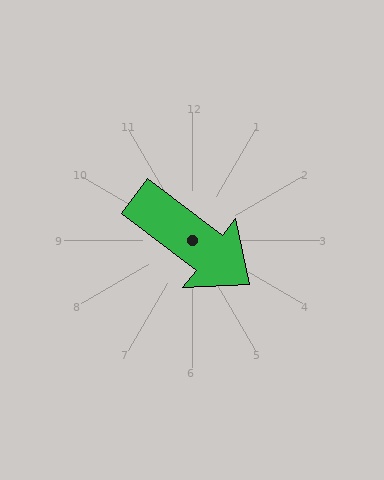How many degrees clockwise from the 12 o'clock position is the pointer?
Approximately 128 degrees.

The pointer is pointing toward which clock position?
Roughly 4 o'clock.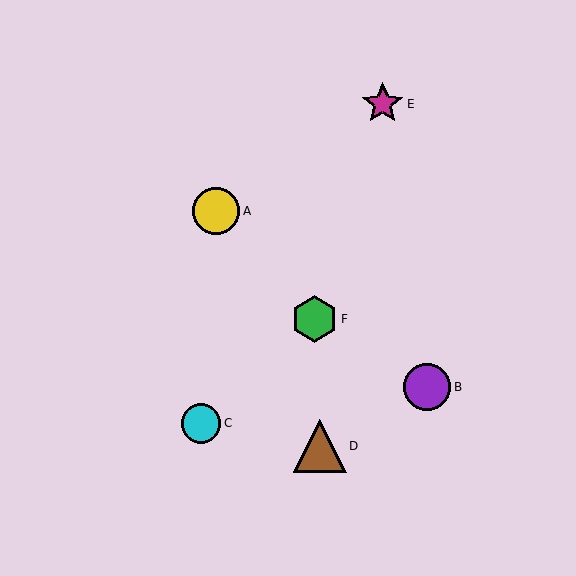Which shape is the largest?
The brown triangle (labeled D) is the largest.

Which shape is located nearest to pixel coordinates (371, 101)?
The magenta star (labeled E) at (383, 104) is nearest to that location.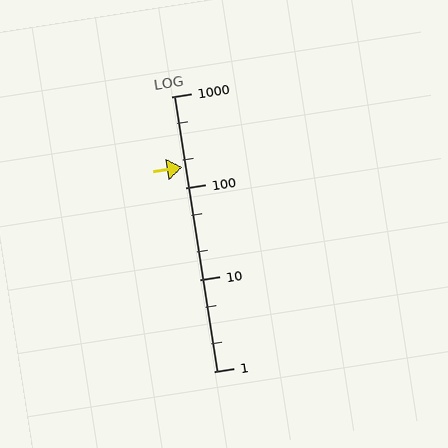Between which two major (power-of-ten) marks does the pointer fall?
The pointer is between 100 and 1000.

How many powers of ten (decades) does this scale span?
The scale spans 3 decades, from 1 to 1000.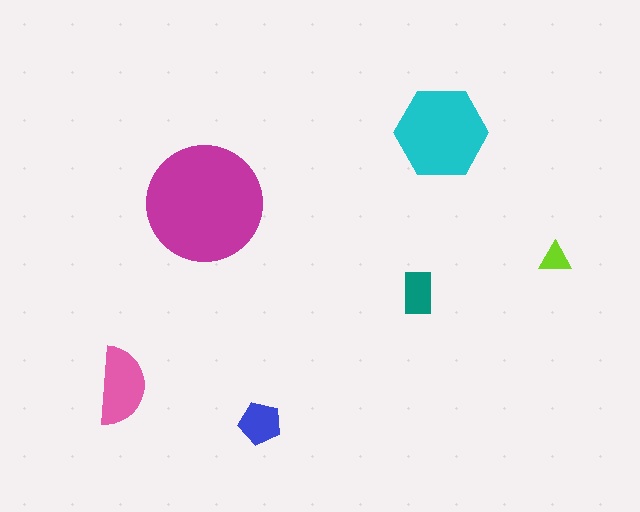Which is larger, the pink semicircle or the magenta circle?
The magenta circle.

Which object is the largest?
The magenta circle.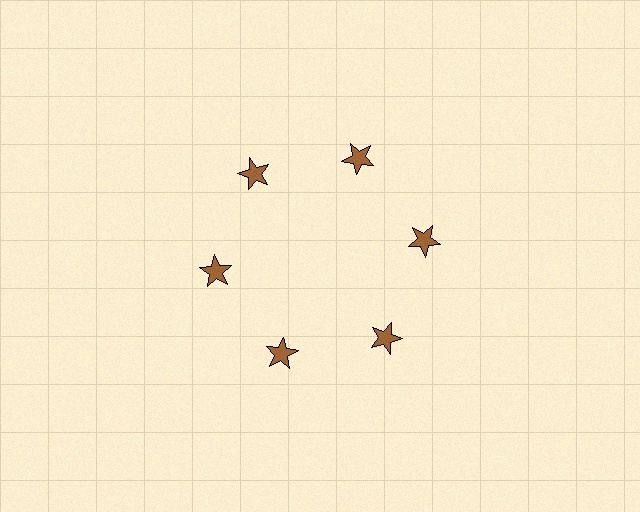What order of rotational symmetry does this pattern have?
This pattern has 6-fold rotational symmetry.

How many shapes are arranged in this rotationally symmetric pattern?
There are 6 shapes, arranged in 6 groups of 1.